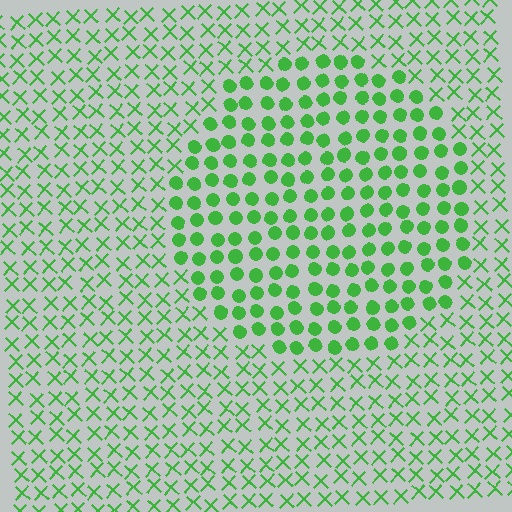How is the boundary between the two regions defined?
The boundary is defined by a change in element shape: circles inside vs. X marks outside. All elements share the same color and spacing.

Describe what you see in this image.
The image is filled with small green elements arranged in a uniform grid. A circle-shaped region contains circles, while the surrounding area contains X marks. The boundary is defined purely by the change in element shape.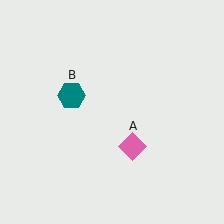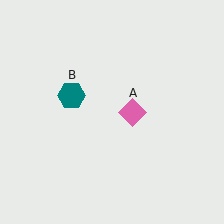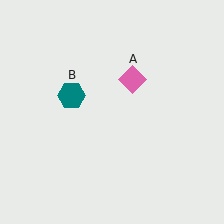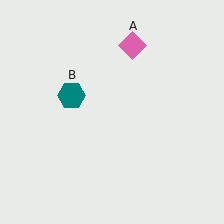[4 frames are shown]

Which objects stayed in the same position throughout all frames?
Teal hexagon (object B) remained stationary.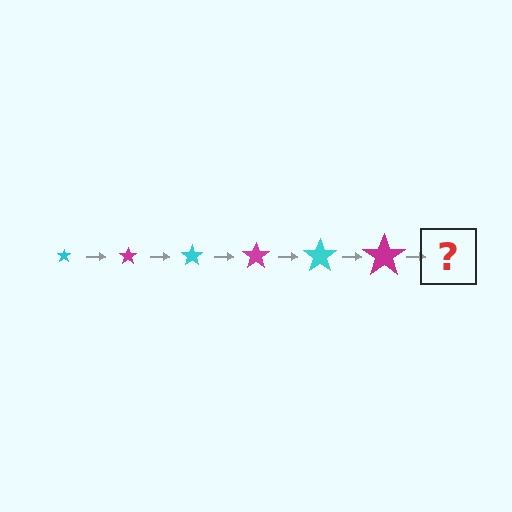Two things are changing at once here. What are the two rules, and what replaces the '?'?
The two rules are that the star grows larger each step and the color cycles through cyan and magenta. The '?' should be a cyan star, larger than the previous one.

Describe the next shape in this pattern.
It should be a cyan star, larger than the previous one.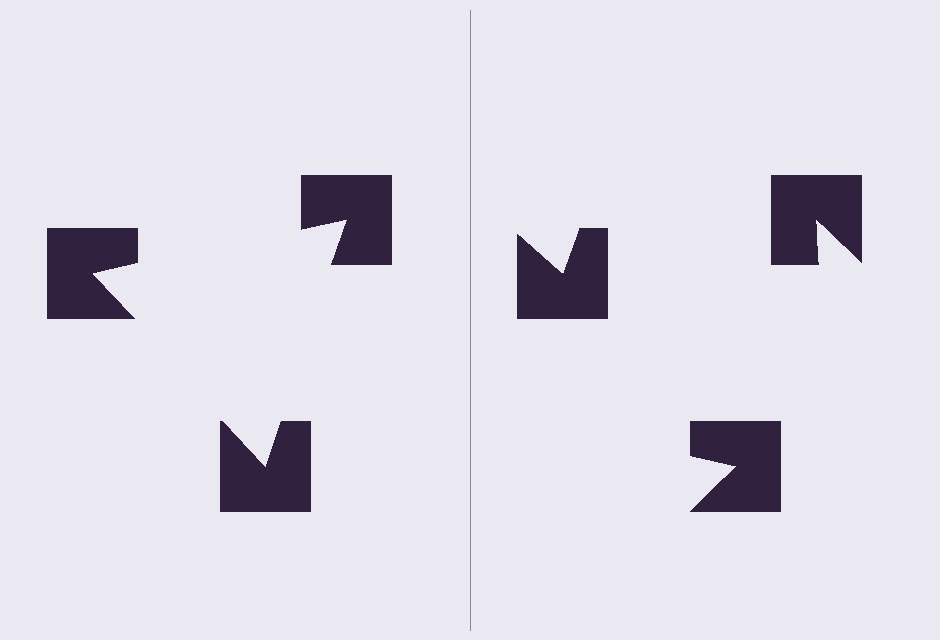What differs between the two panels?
The notched squares are positioned identically on both sides; only the wedge orientations differ. On the left they align to a triangle; on the right they are misaligned.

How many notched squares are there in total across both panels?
6 — 3 on each side.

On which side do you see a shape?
An illusory triangle appears on the left side. On the right side the wedge cuts are rotated, so no coherent shape forms.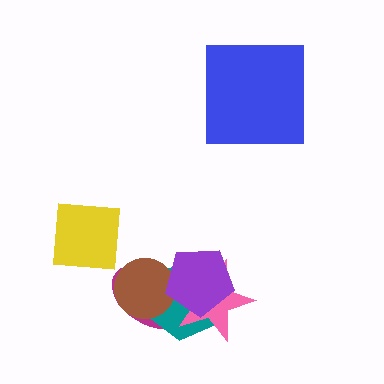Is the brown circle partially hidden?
Yes, it is partially covered by another shape.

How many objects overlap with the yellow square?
0 objects overlap with the yellow square.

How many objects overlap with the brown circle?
3 objects overlap with the brown circle.